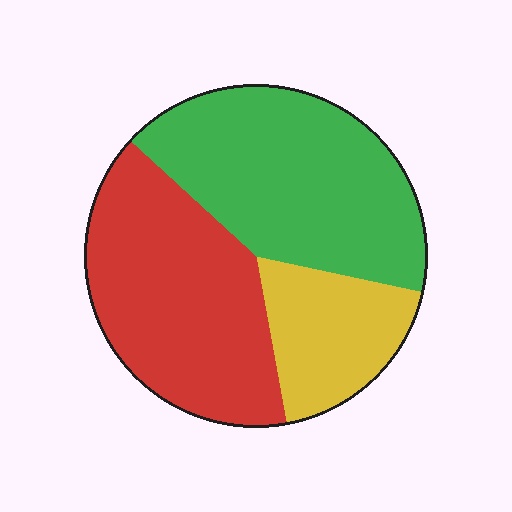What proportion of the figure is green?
Green takes up between a third and a half of the figure.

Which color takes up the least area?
Yellow, at roughly 20%.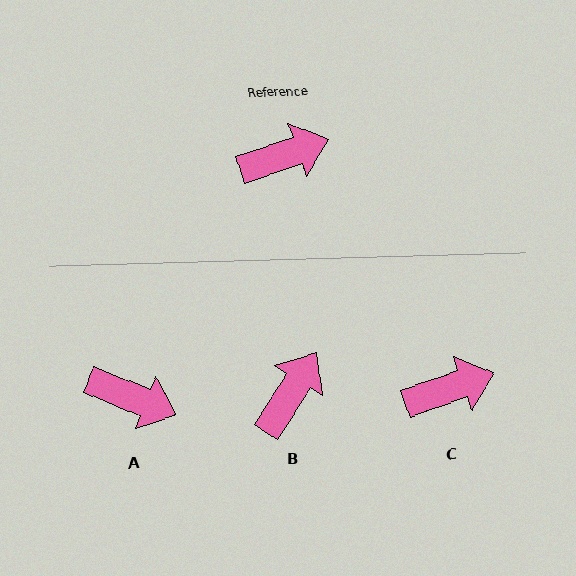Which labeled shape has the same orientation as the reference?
C.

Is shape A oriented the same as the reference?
No, it is off by about 41 degrees.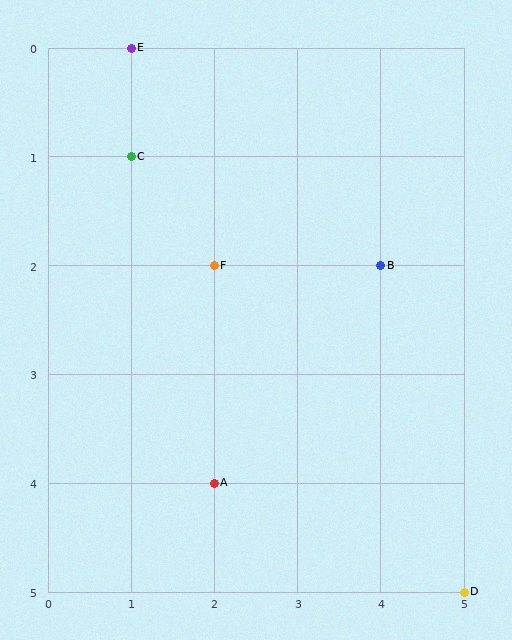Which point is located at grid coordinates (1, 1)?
Point C is at (1, 1).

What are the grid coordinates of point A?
Point A is at grid coordinates (2, 4).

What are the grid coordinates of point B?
Point B is at grid coordinates (4, 2).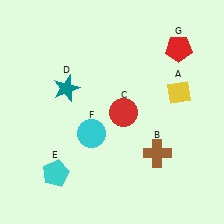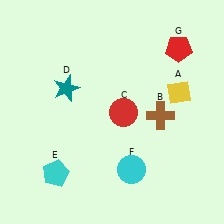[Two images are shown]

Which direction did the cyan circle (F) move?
The cyan circle (F) moved right.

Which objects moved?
The objects that moved are: the brown cross (B), the cyan circle (F).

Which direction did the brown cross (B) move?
The brown cross (B) moved up.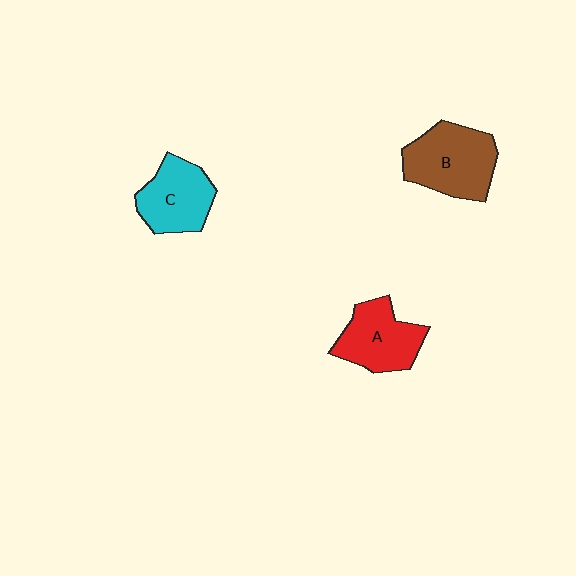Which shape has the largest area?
Shape B (brown).